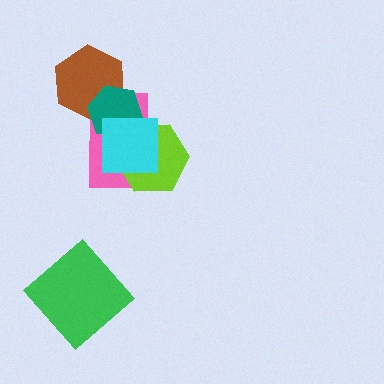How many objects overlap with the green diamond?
0 objects overlap with the green diamond.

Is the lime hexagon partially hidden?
Yes, it is partially covered by another shape.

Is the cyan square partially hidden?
No, no other shape covers it.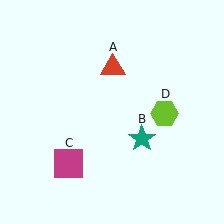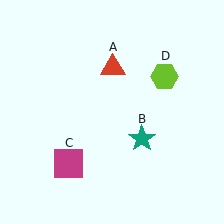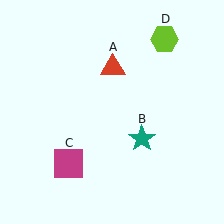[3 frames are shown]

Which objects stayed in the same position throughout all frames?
Red triangle (object A) and teal star (object B) and magenta square (object C) remained stationary.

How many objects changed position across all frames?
1 object changed position: lime hexagon (object D).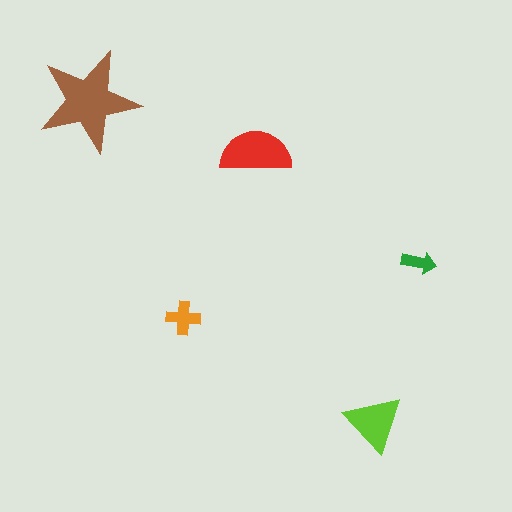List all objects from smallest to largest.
The green arrow, the orange cross, the lime triangle, the red semicircle, the brown star.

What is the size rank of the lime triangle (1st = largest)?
3rd.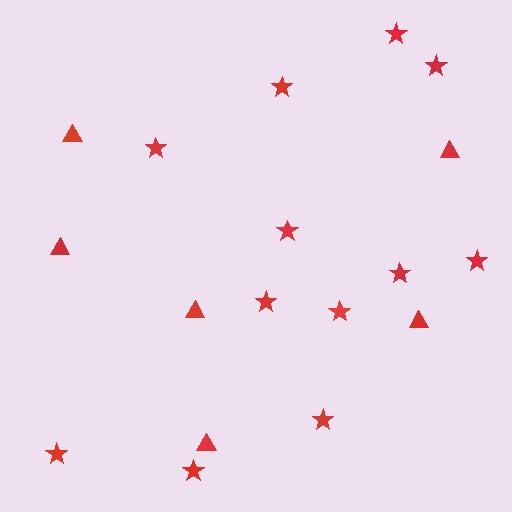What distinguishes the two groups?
There are 2 groups: one group of triangles (6) and one group of stars (12).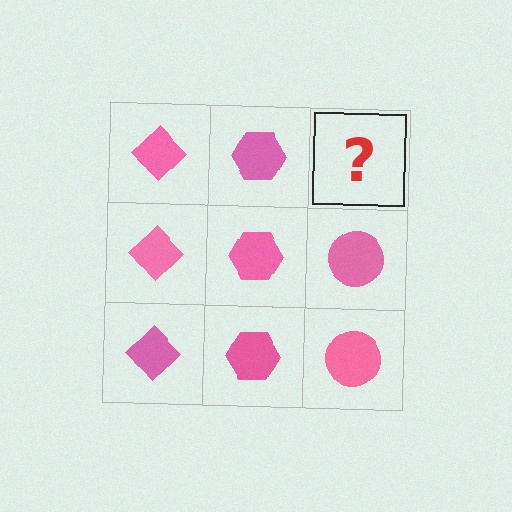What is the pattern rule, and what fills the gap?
The rule is that each column has a consistent shape. The gap should be filled with a pink circle.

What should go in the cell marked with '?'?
The missing cell should contain a pink circle.